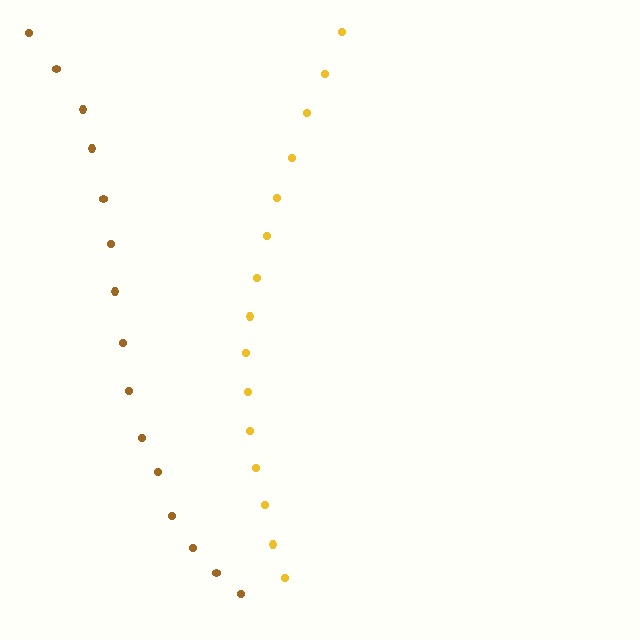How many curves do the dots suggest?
There are 2 distinct paths.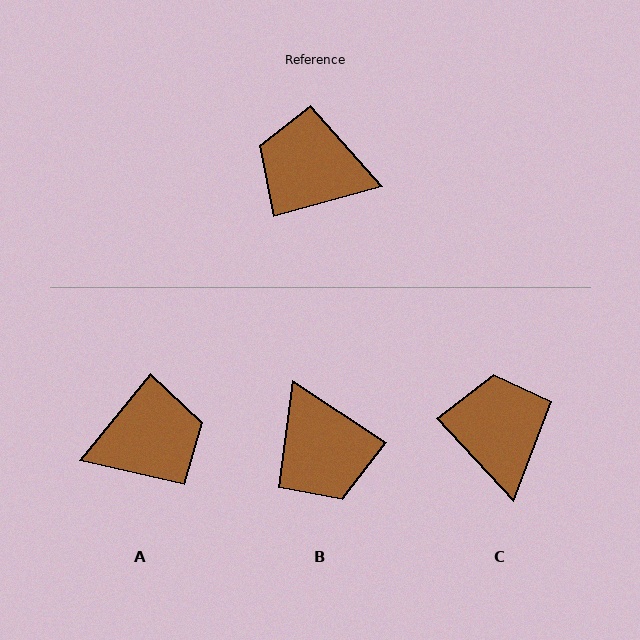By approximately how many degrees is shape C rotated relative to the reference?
Approximately 63 degrees clockwise.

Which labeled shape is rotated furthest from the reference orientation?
A, about 145 degrees away.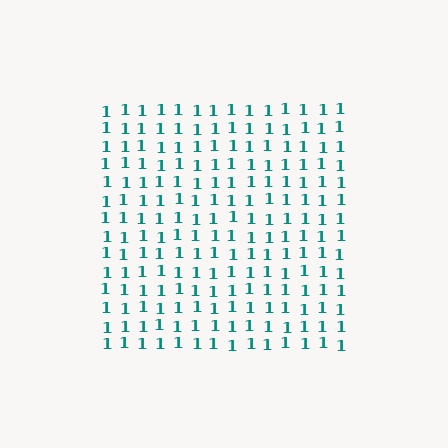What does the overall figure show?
The overall figure shows a square.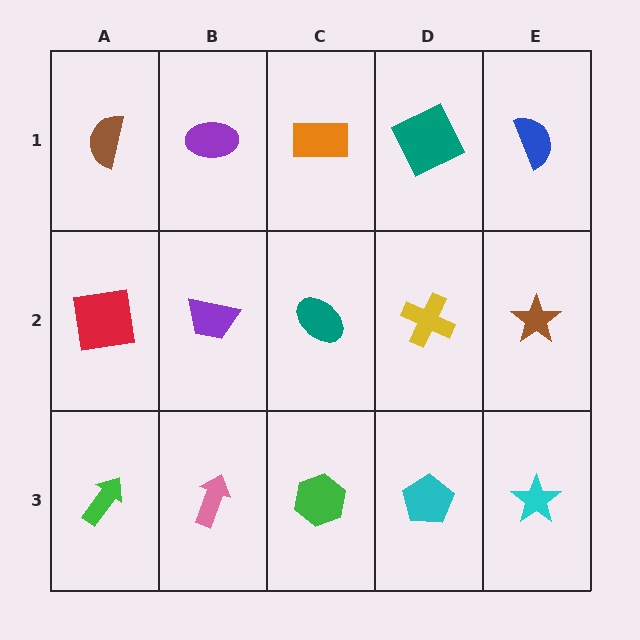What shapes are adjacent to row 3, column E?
A brown star (row 2, column E), a cyan pentagon (row 3, column D).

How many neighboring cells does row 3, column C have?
3.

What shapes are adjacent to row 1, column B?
A purple trapezoid (row 2, column B), a brown semicircle (row 1, column A), an orange rectangle (row 1, column C).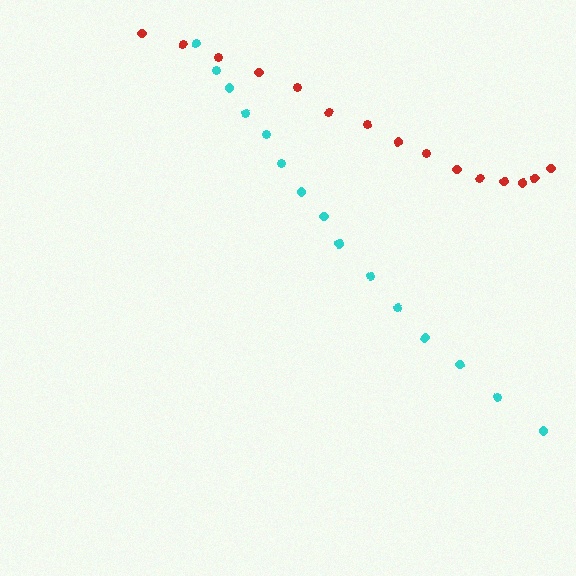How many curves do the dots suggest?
There are 2 distinct paths.